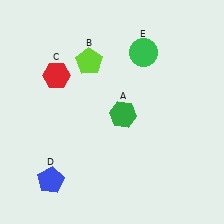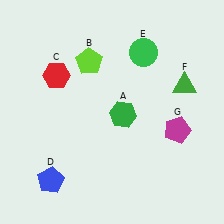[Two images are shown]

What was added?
A green triangle (F), a magenta pentagon (G) were added in Image 2.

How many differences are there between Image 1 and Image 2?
There are 2 differences between the two images.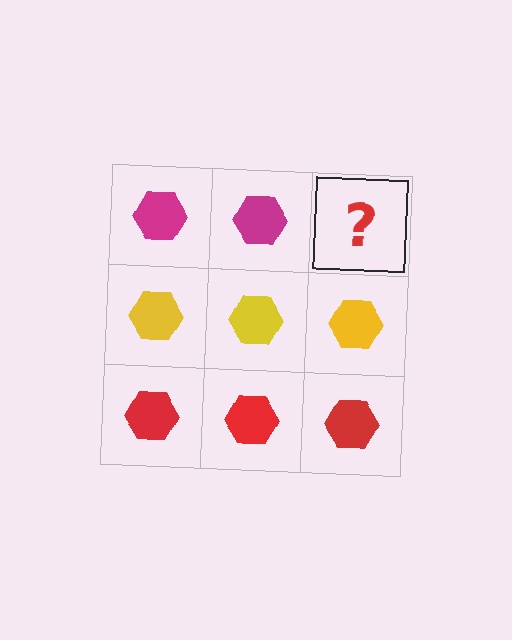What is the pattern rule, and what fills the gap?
The rule is that each row has a consistent color. The gap should be filled with a magenta hexagon.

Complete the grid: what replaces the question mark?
The question mark should be replaced with a magenta hexagon.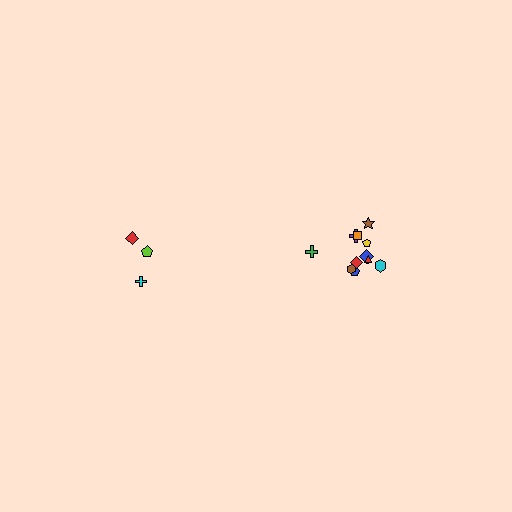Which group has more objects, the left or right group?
The right group.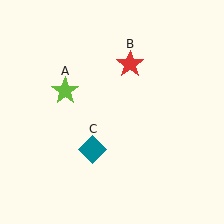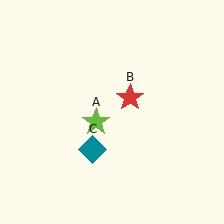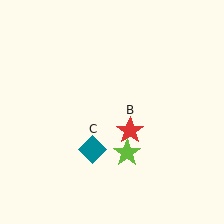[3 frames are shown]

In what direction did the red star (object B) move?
The red star (object B) moved down.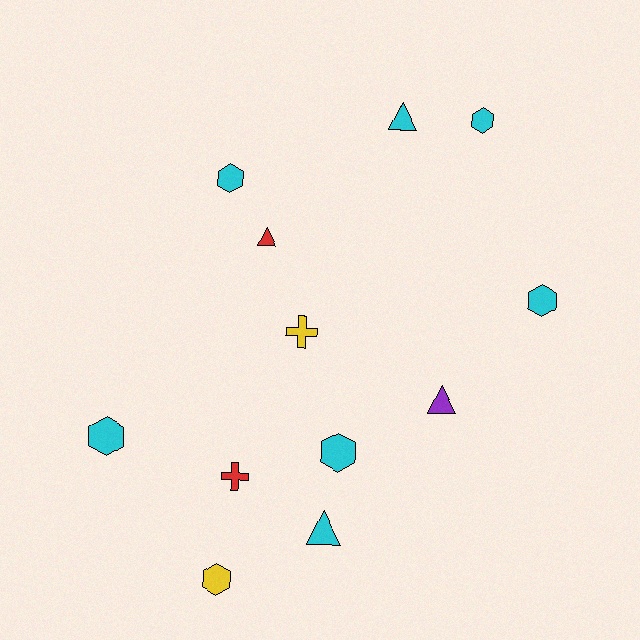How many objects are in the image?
There are 12 objects.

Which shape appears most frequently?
Hexagon, with 6 objects.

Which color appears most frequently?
Cyan, with 7 objects.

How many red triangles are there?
There is 1 red triangle.